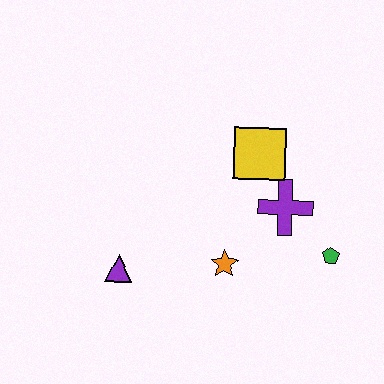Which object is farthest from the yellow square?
The purple triangle is farthest from the yellow square.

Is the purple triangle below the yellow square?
Yes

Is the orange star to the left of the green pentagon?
Yes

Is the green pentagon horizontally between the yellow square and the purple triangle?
No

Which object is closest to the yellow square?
The purple cross is closest to the yellow square.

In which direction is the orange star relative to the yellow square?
The orange star is below the yellow square.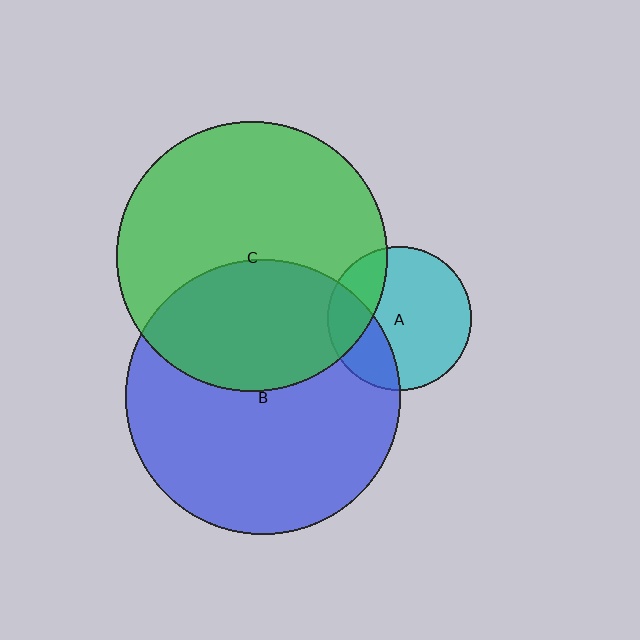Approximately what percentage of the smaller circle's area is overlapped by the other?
Approximately 40%.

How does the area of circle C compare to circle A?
Approximately 3.5 times.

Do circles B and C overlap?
Yes.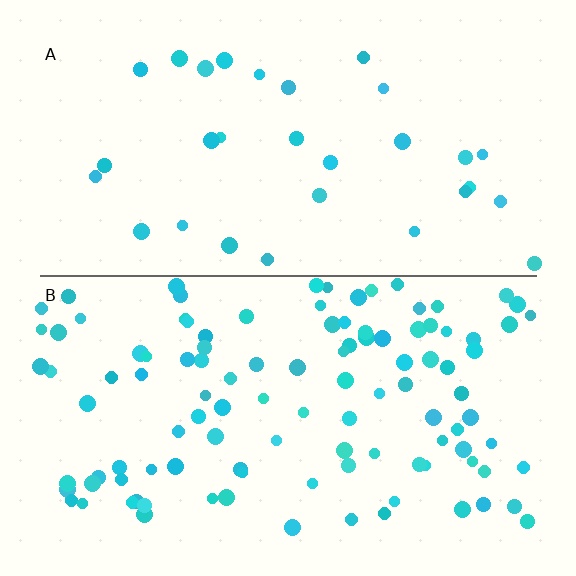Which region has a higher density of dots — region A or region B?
B (the bottom).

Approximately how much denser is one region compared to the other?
Approximately 3.5× — region B over region A.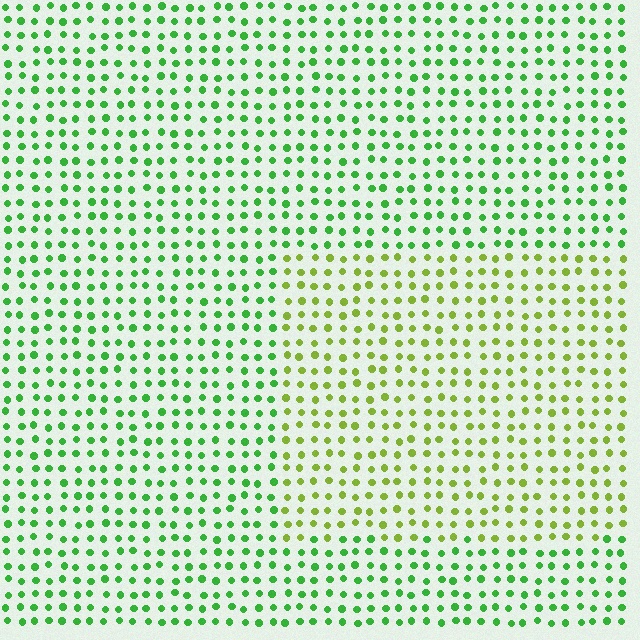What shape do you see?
I see a rectangle.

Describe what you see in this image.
The image is filled with small green elements in a uniform arrangement. A rectangle-shaped region is visible where the elements are tinted to a slightly different hue, forming a subtle color boundary.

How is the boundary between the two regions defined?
The boundary is defined purely by a slight shift in hue (about 38 degrees). Spacing, size, and orientation are identical on both sides.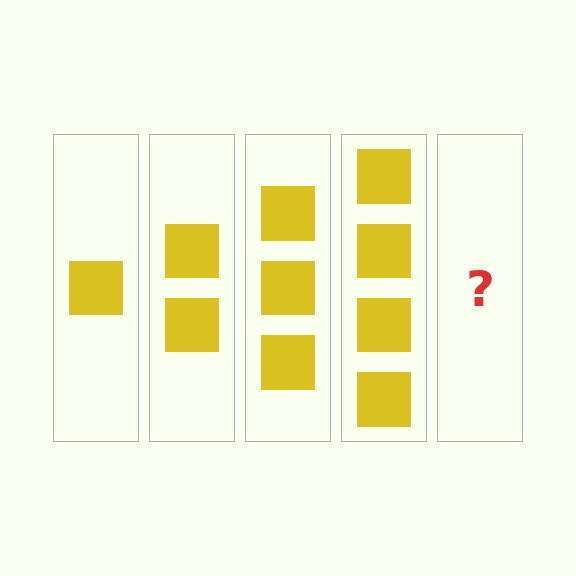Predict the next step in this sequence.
The next step is 5 squares.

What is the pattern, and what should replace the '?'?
The pattern is that each step adds one more square. The '?' should be 5 squares.